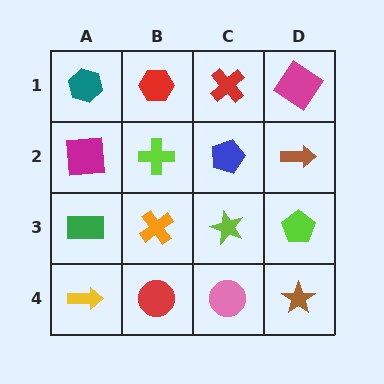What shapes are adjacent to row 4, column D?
A lime pentagon (row 3, column D), a pink circle (row 4, column C).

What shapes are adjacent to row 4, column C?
A lime star (row 3, column C), a red circle (row 4, column B), a brown star (row 4, column D).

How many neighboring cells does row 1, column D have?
2.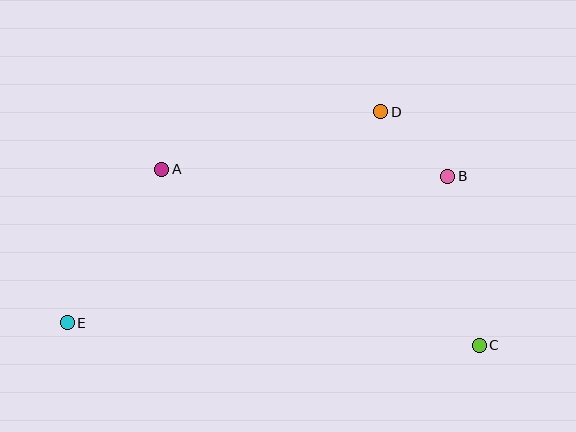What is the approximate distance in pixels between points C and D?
The distance between C and D is approximately 254 pixels.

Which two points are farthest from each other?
Points C and E are farthest from each other.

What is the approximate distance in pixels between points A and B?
The distance between A and B is approximately 286 pixels.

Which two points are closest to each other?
Points B and D are closest to each other.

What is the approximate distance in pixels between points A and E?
The distance between A and E is approximately 180 pixels.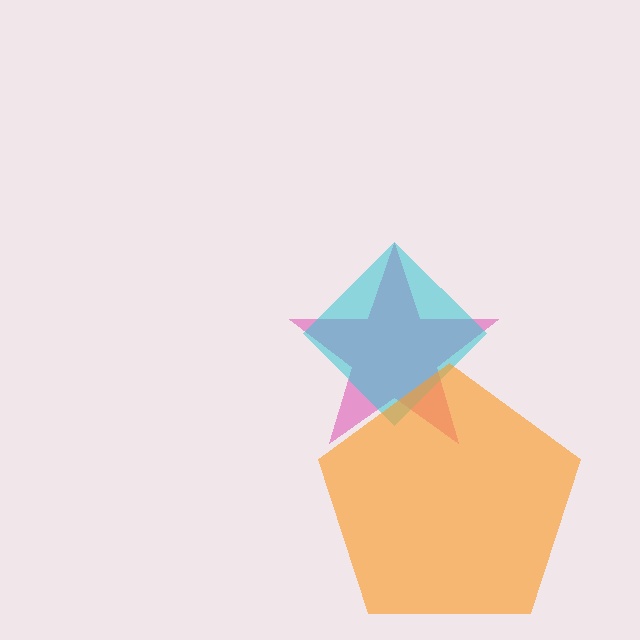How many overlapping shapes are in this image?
There are 3 overlapping shapes in the image.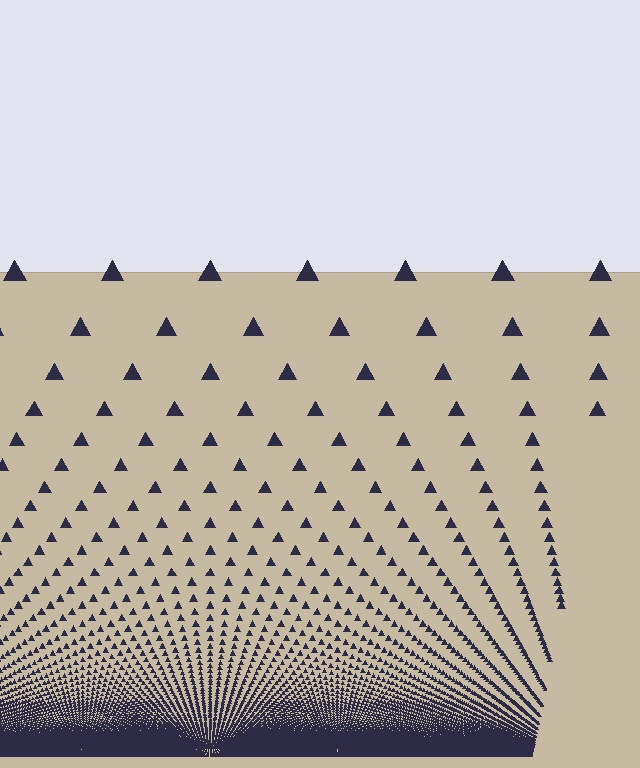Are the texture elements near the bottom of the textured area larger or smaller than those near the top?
Smaller. The gradient is inverted — elements near the bottom are smaller and denser.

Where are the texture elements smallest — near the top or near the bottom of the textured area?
Near the bottom.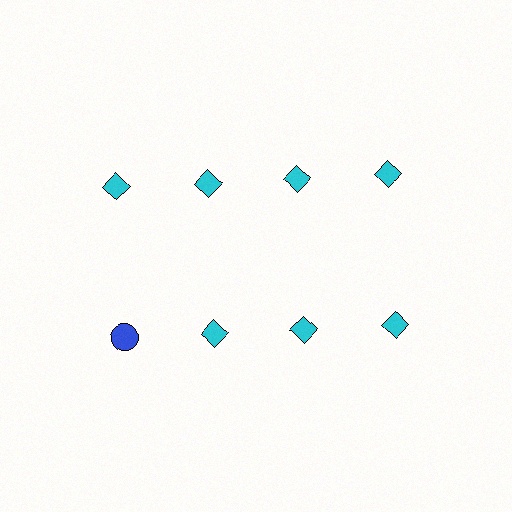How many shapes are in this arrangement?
There are 8 shapes arranged in a grid pattern.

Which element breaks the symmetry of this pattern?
The blue circle in the second row, leftmost column breaks the symmetry. All other shapes are cyan diamonds.